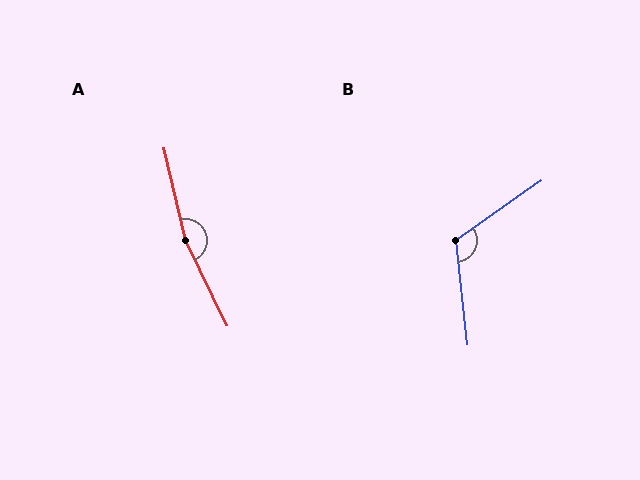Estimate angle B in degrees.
Approximately 119 degrees.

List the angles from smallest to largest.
B (119°), A (167°).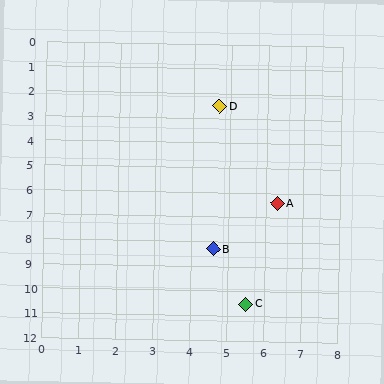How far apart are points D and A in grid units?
Points D and A are about 4.2 grid units apart.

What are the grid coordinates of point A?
Point A is at approximately (6.3, 6.4).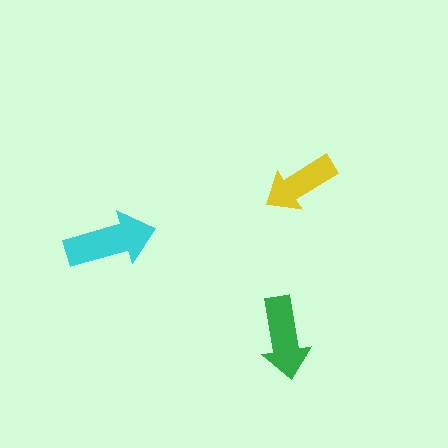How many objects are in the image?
There are 3 objects in the image.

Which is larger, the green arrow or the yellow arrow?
The green one.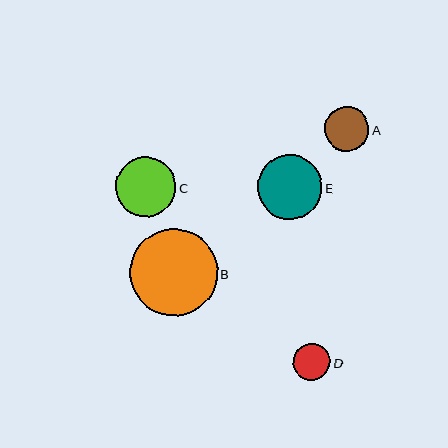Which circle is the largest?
Circle B is the largest with a size of approximately 88 pixels.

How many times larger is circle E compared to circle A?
Circle E is approximately 1.5 times the size of circle A.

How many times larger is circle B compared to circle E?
Circle B is approximately 1.4 times the size of circle E.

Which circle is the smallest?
Circle D is the smallest with a size of approximately 38 pixels.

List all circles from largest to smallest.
From largest to smallest: B, E, C, A, D.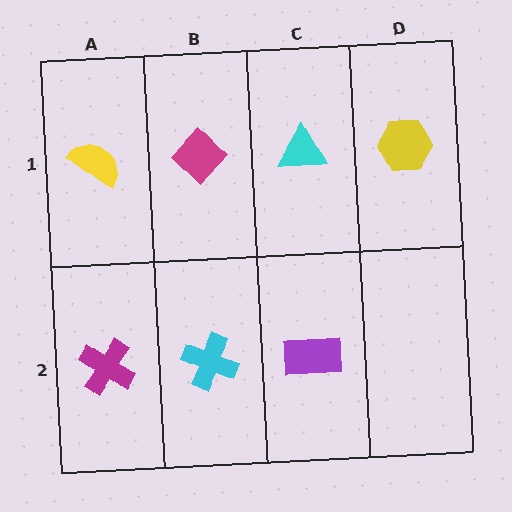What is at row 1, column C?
A cyan triangle.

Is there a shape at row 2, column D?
No, that cell is empty.